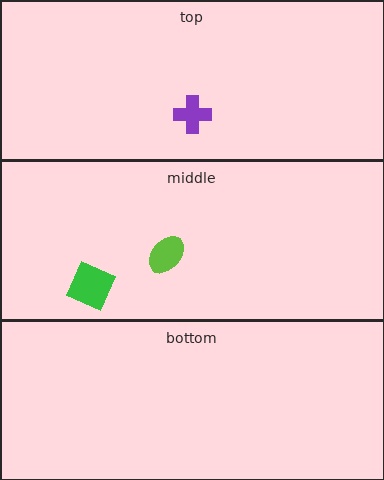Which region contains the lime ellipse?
The middle region.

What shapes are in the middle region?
The green diamond, the lime ellipse.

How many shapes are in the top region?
1.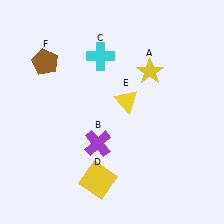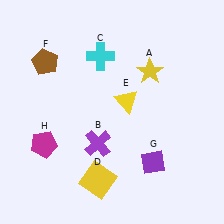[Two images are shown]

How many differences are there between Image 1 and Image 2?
There are 2 differences between the two images.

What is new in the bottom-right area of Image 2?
A purple diamond (G) was added in the bottom-right area of Image 2.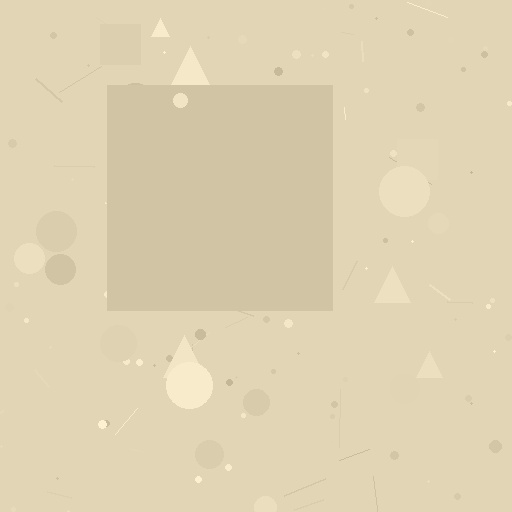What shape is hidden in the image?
A square is hidden in the image.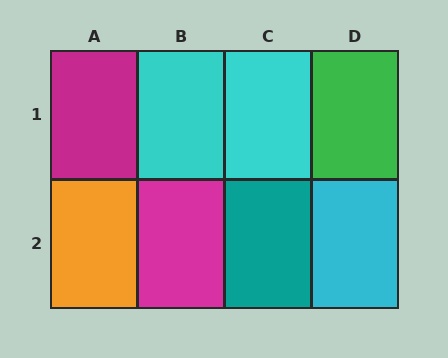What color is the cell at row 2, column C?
Teal.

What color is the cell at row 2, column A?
Orange.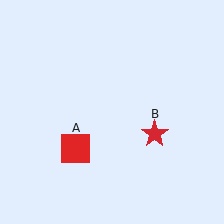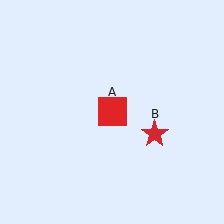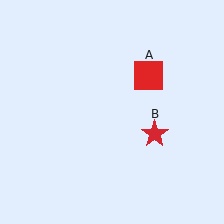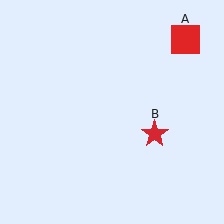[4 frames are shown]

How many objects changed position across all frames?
1 object changed position: red square (object A).